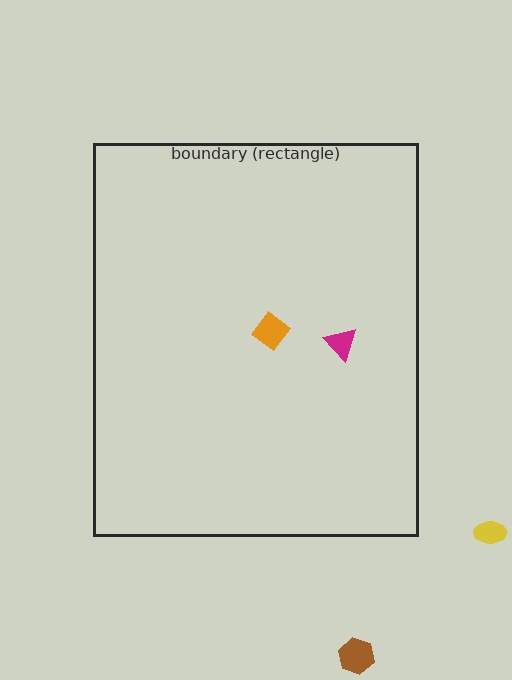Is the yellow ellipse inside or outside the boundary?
Outside.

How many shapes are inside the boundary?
2 inside, 2 outside.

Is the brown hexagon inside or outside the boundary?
Outside.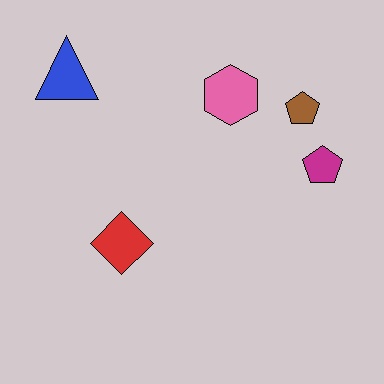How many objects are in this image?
There are 5 objects.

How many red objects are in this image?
There is 1 red object.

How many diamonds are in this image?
There is 1 diamond.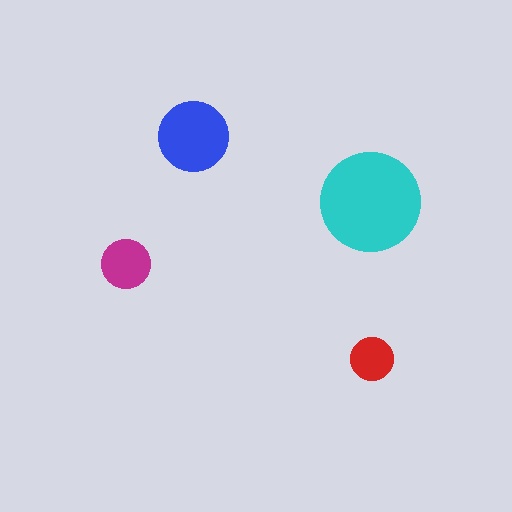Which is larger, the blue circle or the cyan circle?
The cyan one.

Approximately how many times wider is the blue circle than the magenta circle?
About 1.5 times wider.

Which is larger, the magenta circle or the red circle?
The magenta one.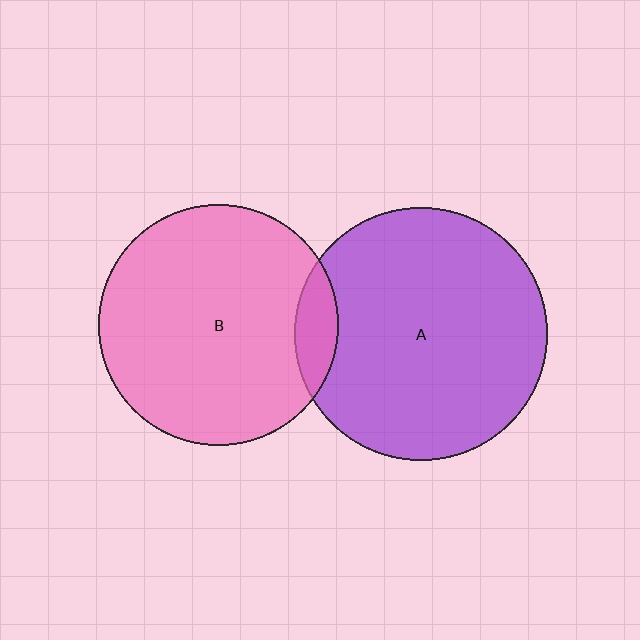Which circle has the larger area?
Circle A (purple).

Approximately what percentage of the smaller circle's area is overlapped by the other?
Approximately 10%.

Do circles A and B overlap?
Yes.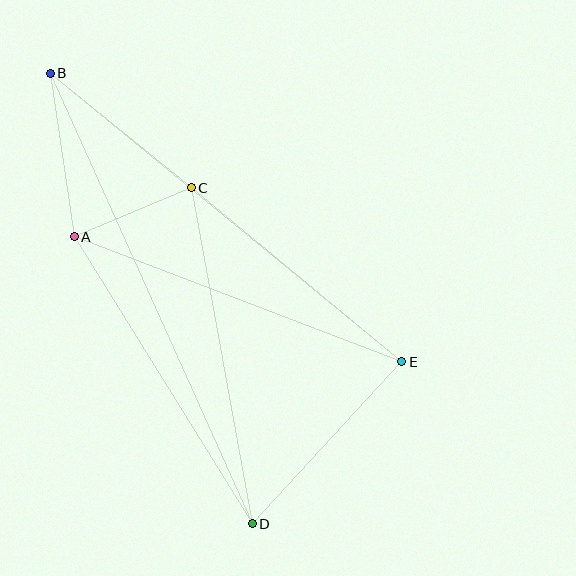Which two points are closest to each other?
Points A and C are closest to each other.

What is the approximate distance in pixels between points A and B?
The distance between A and B is approximately 165 pixels.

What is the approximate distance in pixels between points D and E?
The distance between D and E is approximately 220 pixels.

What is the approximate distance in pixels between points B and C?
The distance between B and C is approximately 182 pixels.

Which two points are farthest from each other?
Points B and D are farthest from each other.